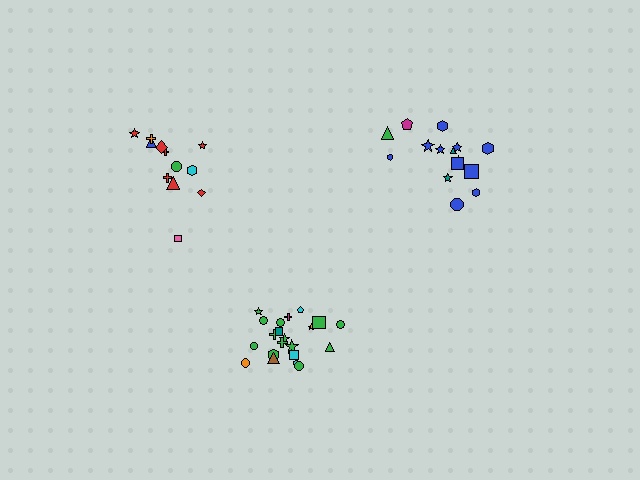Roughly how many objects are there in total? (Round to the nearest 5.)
Roughly 50 objects in total.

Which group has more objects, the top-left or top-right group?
The top-right group.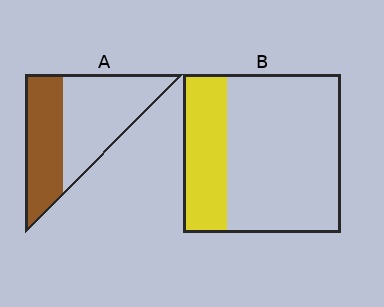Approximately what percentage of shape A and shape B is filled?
A is approximately 40% and B is approximately 30%.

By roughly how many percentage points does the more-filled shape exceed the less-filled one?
By roughly 15 percentage points (A over B).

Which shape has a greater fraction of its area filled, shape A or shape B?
Shape A.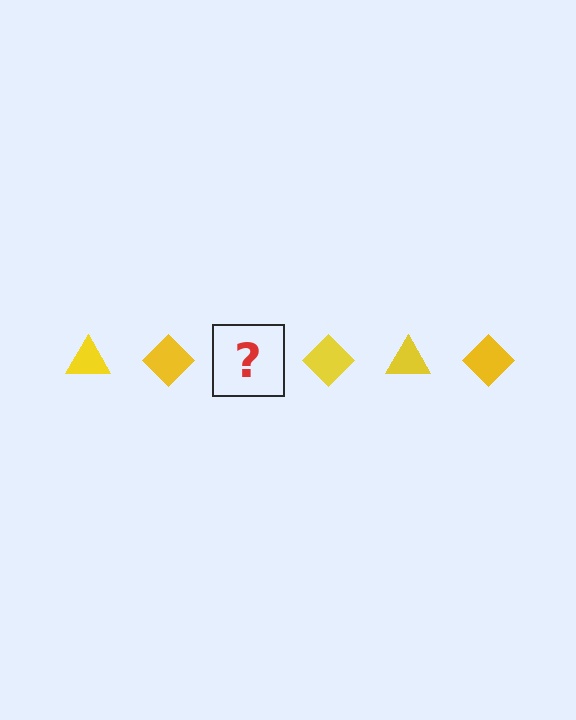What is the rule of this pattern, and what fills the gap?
The rule is that the pattern cycles through triangle, diamond shapes in yellow. The gap should be filled with a yellow triangle.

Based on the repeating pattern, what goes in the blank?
The blank should be a yellow triangle.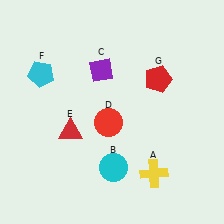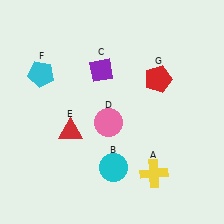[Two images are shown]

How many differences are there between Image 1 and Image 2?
There is 1 difference between the two images.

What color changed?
The circle (D) changed from red in Image 1 to pink in Image 2.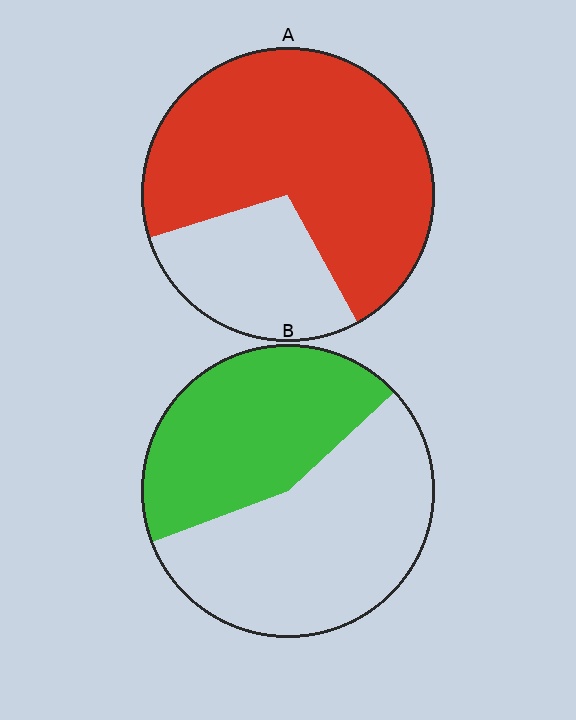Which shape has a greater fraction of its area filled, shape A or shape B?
Shape A.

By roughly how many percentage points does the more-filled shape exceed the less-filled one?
By roughly 30 percentage points (A over B).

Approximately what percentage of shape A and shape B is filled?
A is approximately 70% and B is approximately 45%.